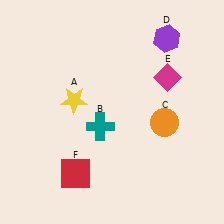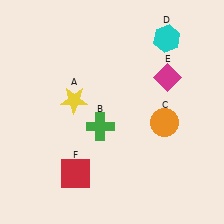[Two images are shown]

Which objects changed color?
B changed from teal to green. D changed from purple to cyan.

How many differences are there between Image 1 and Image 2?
There are 2 differences between the two images.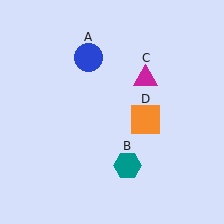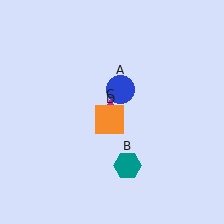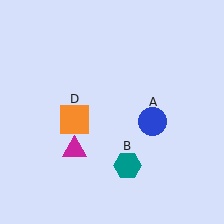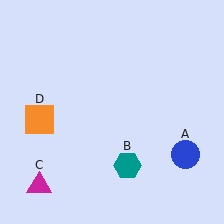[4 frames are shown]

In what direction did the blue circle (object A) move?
The blue circle (object A) moved down and to the right.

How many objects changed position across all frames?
3 objects changed position: blue circle (object A), magenta triangle (object C), orange square (object D).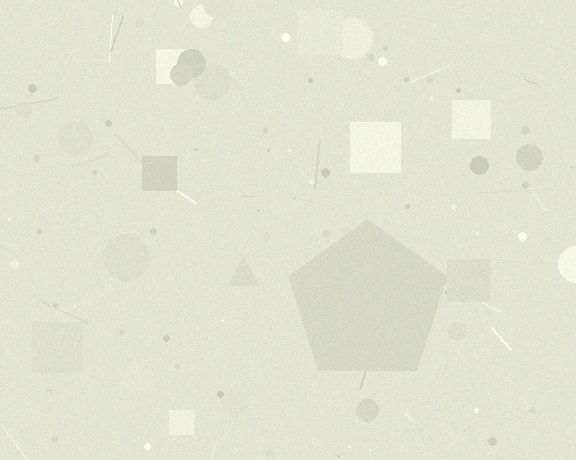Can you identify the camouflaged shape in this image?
The camouflaged shape is a pentagon.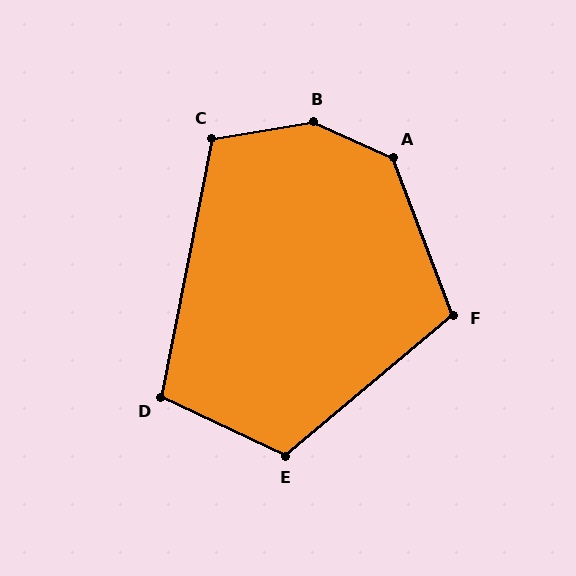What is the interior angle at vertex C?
Approximately 110 degrees (obtuse).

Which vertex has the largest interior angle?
B, at approximately 147 degrees.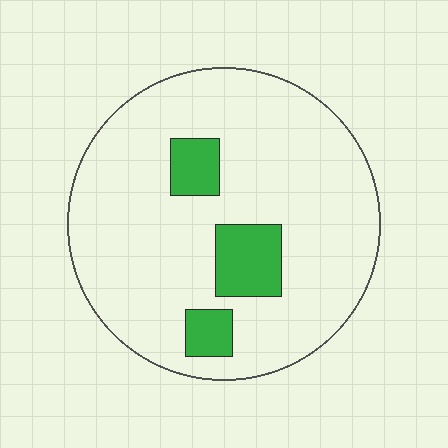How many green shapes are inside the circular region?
3.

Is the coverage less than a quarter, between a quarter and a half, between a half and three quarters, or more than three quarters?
Less than a quarter.